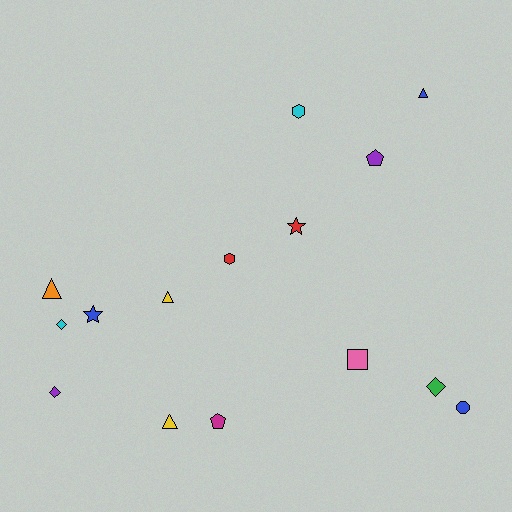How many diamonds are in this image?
There are 3 diamonds.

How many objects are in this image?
There are 15 objects.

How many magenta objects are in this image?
There is 1 magenta object.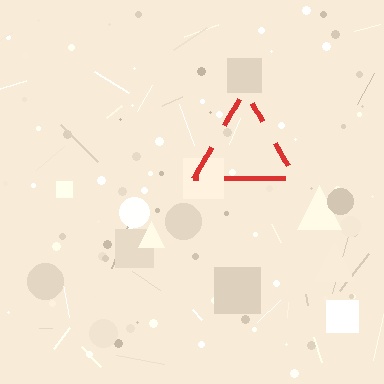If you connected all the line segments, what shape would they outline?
They would outline a triangle.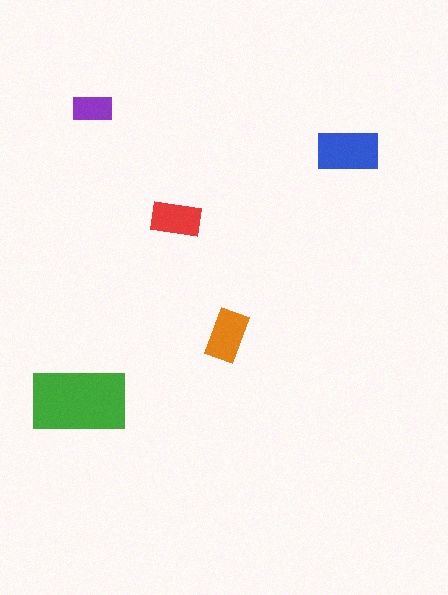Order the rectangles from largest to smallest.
the green one, the blue one, the orange one, the red one, the purple one.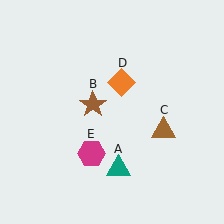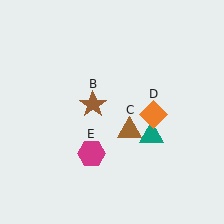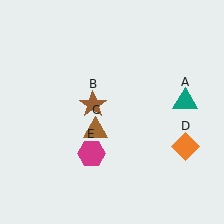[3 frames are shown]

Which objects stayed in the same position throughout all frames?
Brown star (object B) and magenta hexagon (object E) remained stationary.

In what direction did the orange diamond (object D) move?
The orange diamond (object D) moved down and to the right.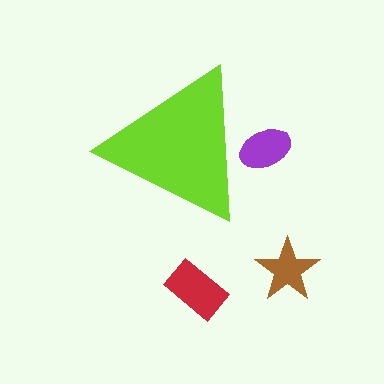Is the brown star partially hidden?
No, the brown star is fully visible.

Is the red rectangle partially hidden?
No, the red rectangle is fully visible.